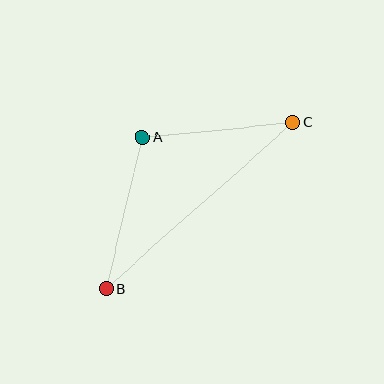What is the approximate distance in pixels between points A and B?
The distance between A and B is approximately 155 pixels.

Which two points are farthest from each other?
Points B and C are farthest from each other.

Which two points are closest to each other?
Points A and C are closest to each other.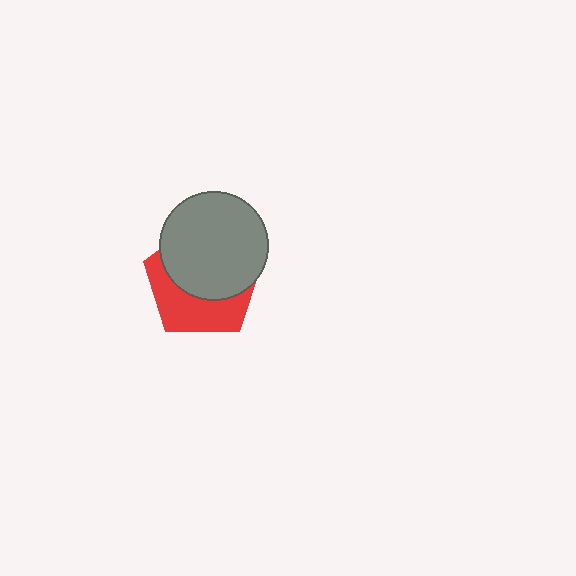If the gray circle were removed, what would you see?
You would see the complete red pentagon.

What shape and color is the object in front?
The object in front is a gray circle.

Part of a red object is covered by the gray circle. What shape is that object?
It is a pentagon.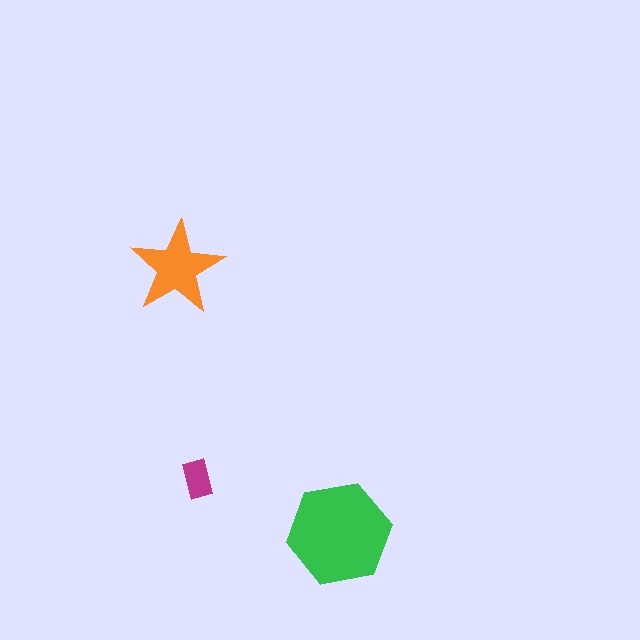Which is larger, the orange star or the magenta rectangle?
The orange star.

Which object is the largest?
The green hexagon.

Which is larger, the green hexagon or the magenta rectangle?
The green hexagon.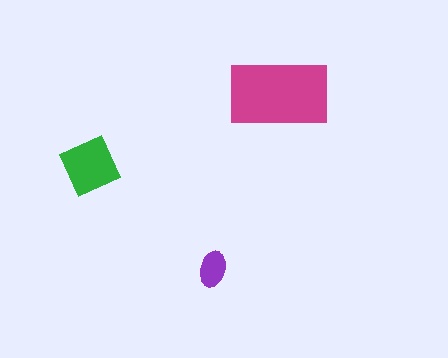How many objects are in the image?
There are 3 objects in the image.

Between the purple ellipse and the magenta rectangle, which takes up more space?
The magenta rectangle.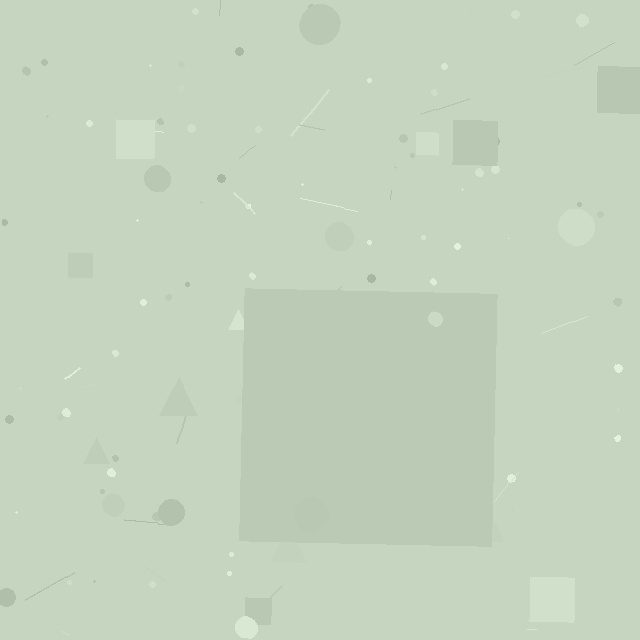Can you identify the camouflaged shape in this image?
The camouflaged shape is a square.